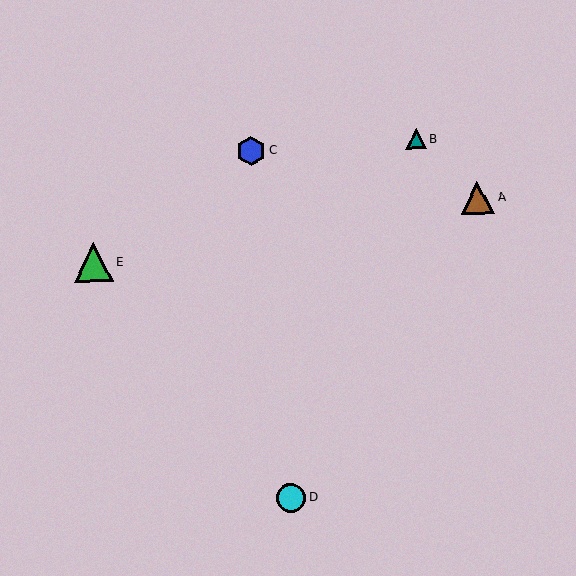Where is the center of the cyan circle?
The center of the cyan circle is at (291, 498).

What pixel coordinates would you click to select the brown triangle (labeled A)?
Click at (478, 198) to select the brown triangle A.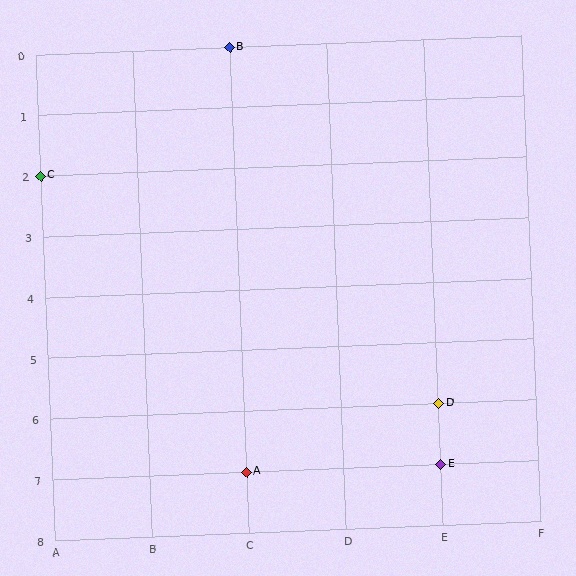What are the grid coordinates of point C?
Point C is at grid coordinates (A, 2).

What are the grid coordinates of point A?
Point A is at grid coordinates (C, 7).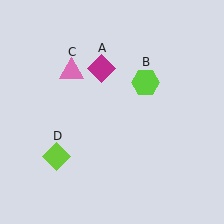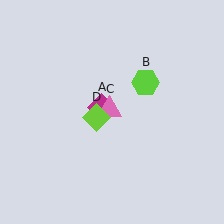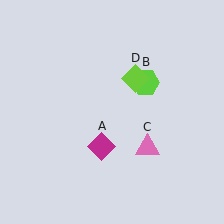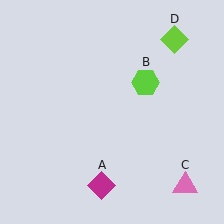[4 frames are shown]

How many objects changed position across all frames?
3 objects changed position: magenta diamond (object A), pink triangle (object C), lime diamond (object D).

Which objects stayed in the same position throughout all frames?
Lime hexagon (object B) remained stationary.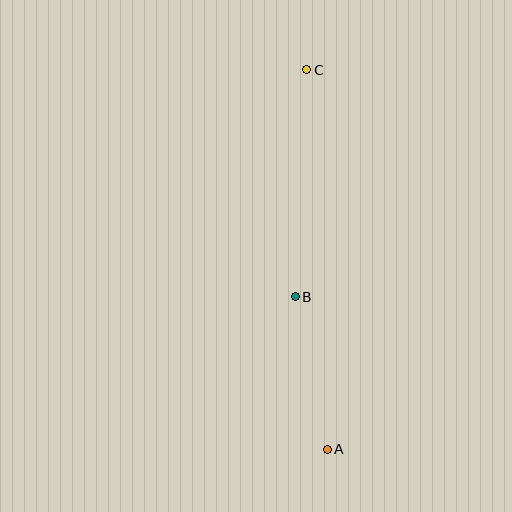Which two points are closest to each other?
Points A and B are closest to each other.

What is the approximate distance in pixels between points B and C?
The distance between B and C is approximately 227 pixels.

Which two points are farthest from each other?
Points A and C are farthest from each other.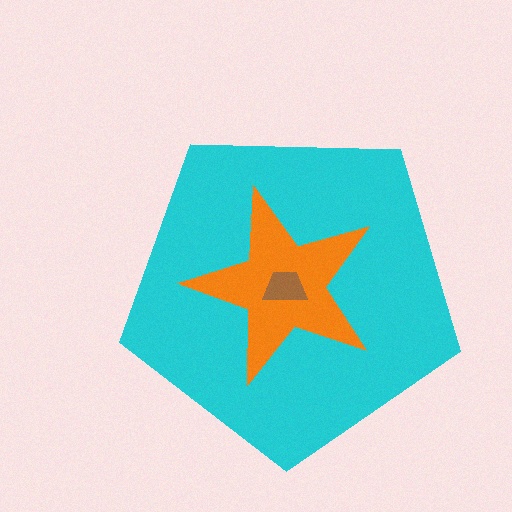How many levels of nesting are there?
3.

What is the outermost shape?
The cyan pentagon.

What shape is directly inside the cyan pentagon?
The orange star.